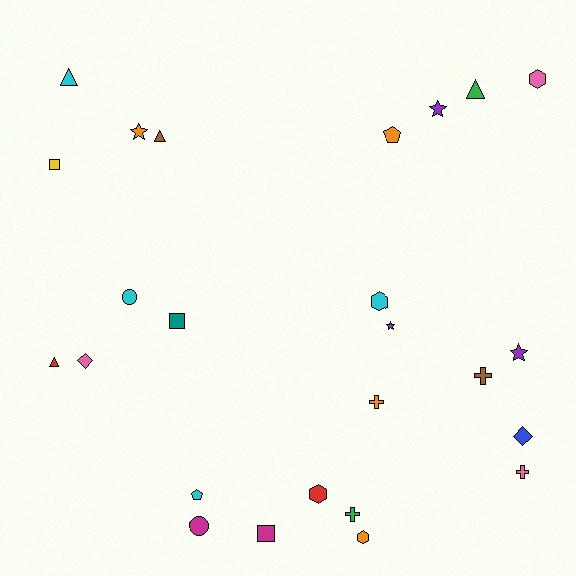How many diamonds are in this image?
There are 2 diamonds.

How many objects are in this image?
There are 25 objects.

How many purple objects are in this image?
There are 3 purple objects.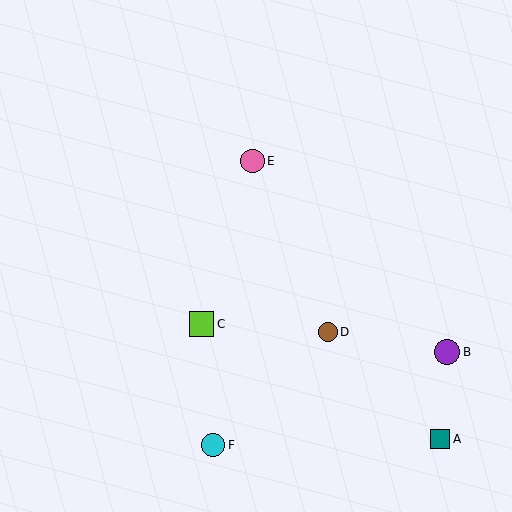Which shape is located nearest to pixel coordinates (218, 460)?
The cyan circle (labeled F) at (213, 445) is nearest to that location.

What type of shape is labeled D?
Shape D is a brown circle.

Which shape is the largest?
The purple circle (labeled B) is the largest.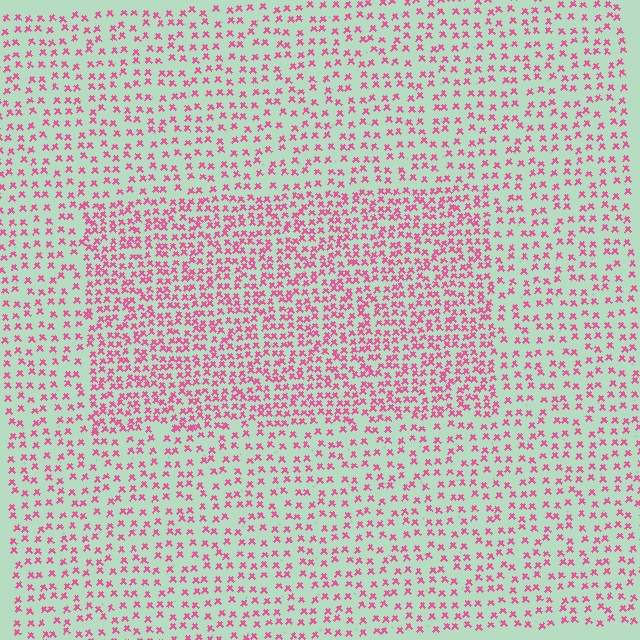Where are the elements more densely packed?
The elements are more densely packed inside the rectangle boundary.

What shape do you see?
I see a rectangle.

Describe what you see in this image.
The image contains small pink elements arranged at two different densities. A rectangle-shaped region is visible where the elements are more densely packed than the surrounding area.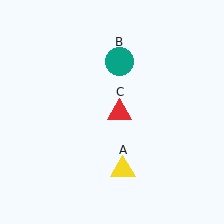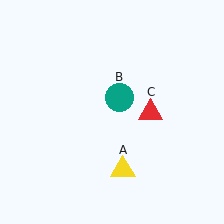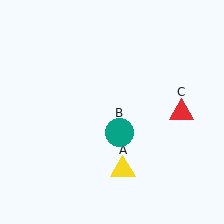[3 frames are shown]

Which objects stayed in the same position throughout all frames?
Yellow triangle (object A) remained stationary.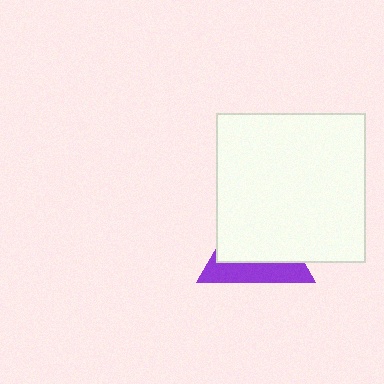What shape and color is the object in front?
The object in front is a white square.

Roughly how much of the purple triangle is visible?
A small part of it is visible (roughly 35%).